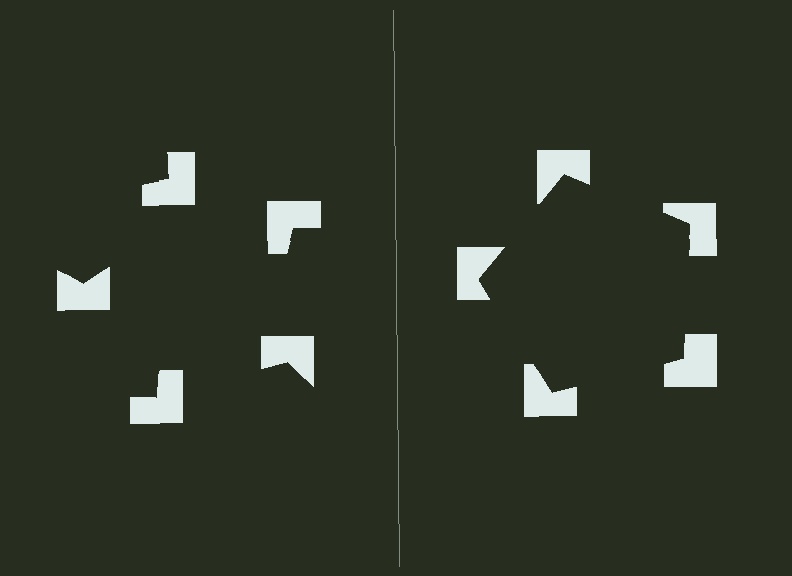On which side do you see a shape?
An illusory pentagon appears on the right side. On the left side the wedge cuts are rotated, so no coherent shape forms.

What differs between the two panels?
The notched squares are positioned identically on both sides; only the wedge orientations differ. On the right they align to a pentagon; on the left they are misaligned.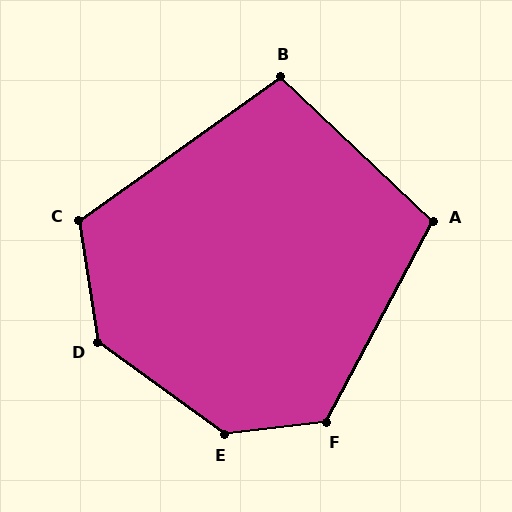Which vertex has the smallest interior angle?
B, at approximately 101 degrees.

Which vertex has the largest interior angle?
E, at approximately 138 degrees.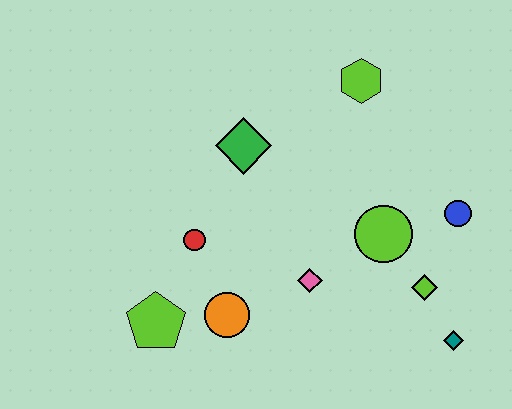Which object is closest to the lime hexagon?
The green diamond is closest to the lime hexagon.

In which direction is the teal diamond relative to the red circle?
The teal diamond is to the right of the red circle.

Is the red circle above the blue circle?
No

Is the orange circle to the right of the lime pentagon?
Yes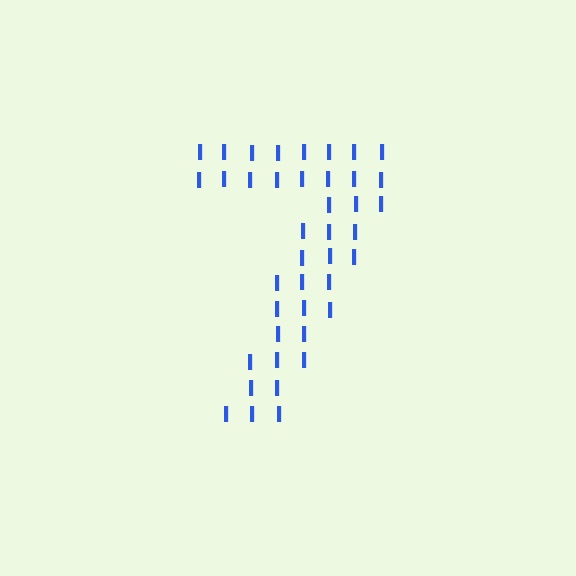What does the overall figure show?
The overall figure shows the digit 7.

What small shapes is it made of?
It is made of small letter I's.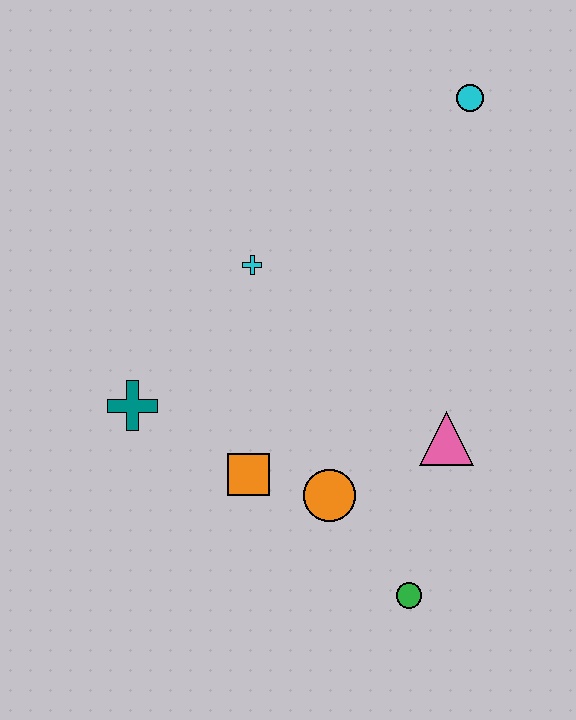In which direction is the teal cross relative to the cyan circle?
The teal cross is to the left of the cyan circle.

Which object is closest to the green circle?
The orange circle is closest to the green circle.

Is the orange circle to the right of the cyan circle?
No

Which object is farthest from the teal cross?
The cyan circle is farthest from the teal cross.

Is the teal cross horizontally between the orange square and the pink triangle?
No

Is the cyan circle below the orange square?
No